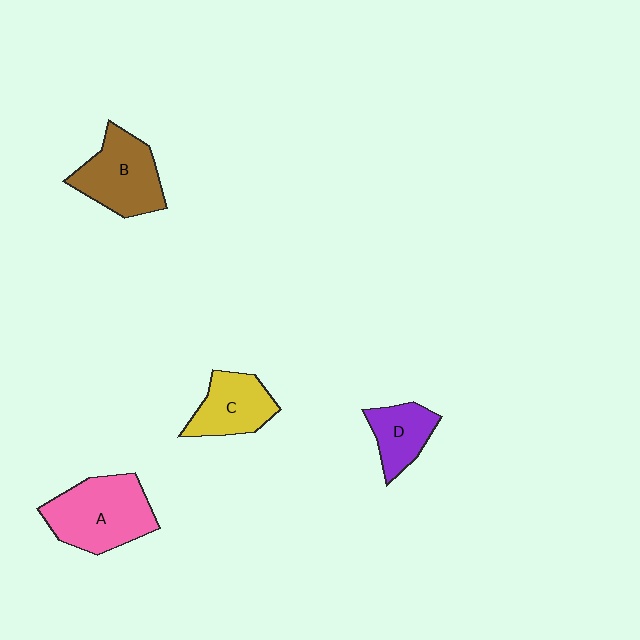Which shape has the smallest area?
Shape D (purple).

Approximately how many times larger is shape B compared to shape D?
Approximately 1.6 times.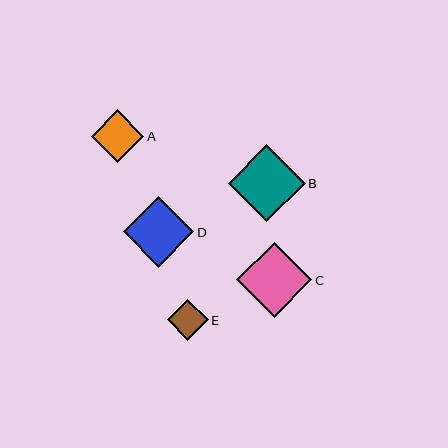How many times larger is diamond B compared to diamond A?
Diamond B is approximately 1.5 times the size of diamond A.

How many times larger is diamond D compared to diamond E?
Diamond D is approximately 1.7 times the size of diamond E.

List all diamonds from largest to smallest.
From largest to smallest: B, C, D, A, E.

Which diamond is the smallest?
Diamond E is the smallest with a size of approximately 41 pixels.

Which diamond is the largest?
Diamond B is the largest with a size of approximately 77 pixels.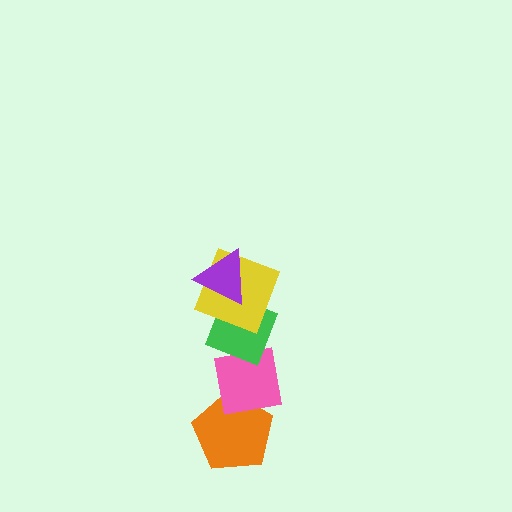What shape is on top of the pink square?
The green diamond is on top of the pink square.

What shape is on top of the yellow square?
The purple triangle is on top of the yellow square.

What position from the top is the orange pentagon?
The orange pentagon is 5th from the top.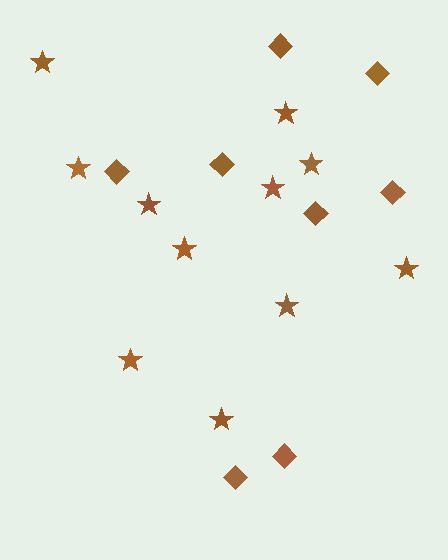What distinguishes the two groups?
There are 2 groups: one group of stars (11) and one group of diamonds (8).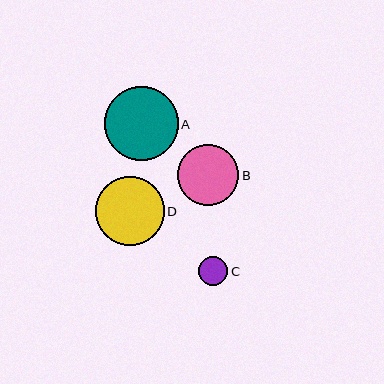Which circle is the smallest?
Circle C is the smallest with a size of approximately 29 pixels.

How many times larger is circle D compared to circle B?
Circle D is approximately 1.1 times the size of circle B.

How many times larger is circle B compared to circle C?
Circle B is approximately 2.1 times the size of circle C.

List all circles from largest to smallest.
From largest to smallest: A, D, B, C.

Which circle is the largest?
Circle A is the largest with a size of approximately 74 pixels.